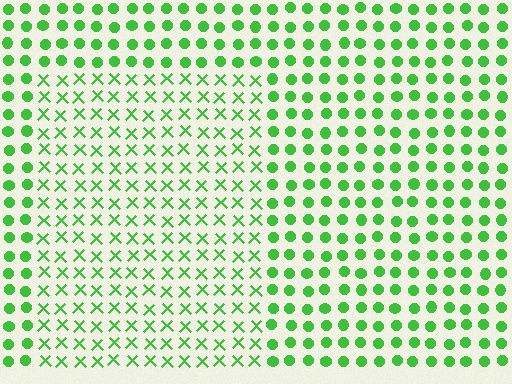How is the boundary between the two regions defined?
The boundary is defined by a change in element shape: X marks inside vs. circles outside. All elements share the same color and spacing.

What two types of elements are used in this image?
The image uses X marks inside the rectangle region and circles outside it.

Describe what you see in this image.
The image is filled with small green elements arranged in a uniform grid. A rectangle-shaped region contains X marks, while the surrounding area contains circles. The boundary is defined purely by the change in element shape.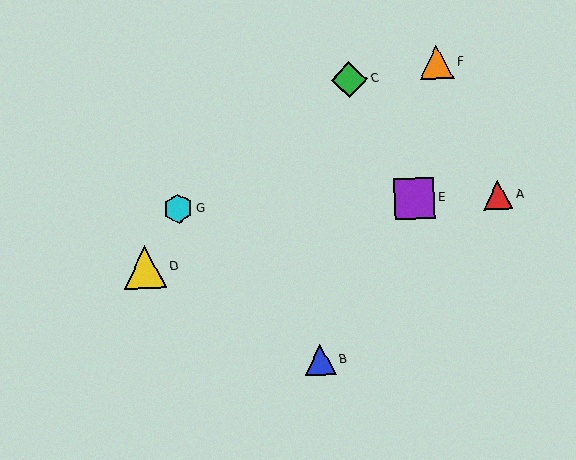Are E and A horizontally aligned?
Yes, both are at y≈199.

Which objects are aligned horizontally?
Objects A, E, G are aligned horizontally.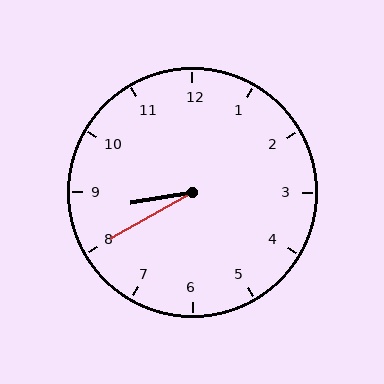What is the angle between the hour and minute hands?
Approximately 20 degrees.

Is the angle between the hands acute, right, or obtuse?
It is acute.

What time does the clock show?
8:40.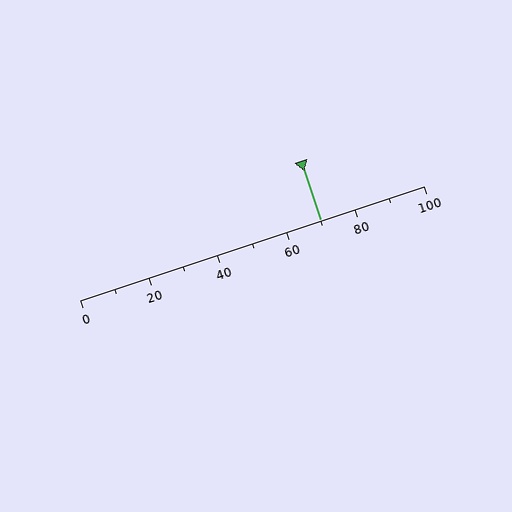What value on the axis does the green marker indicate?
The marker indicates approximately 70.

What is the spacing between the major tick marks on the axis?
The major ticks are spaced 20 apart.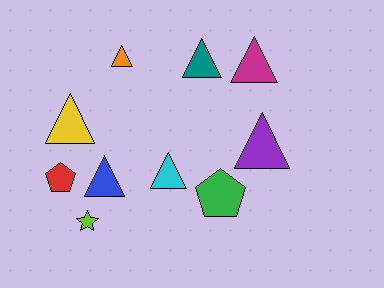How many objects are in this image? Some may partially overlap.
There are 10 objects.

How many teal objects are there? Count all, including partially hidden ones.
There is 1 teal object.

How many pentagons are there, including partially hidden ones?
There are 2 pentagons.